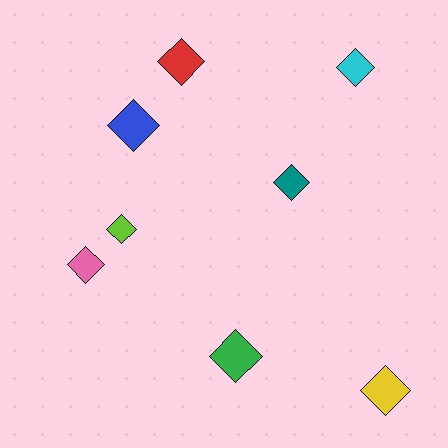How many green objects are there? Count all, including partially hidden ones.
There is 1 green object.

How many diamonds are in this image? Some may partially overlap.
There are 8 diamonds.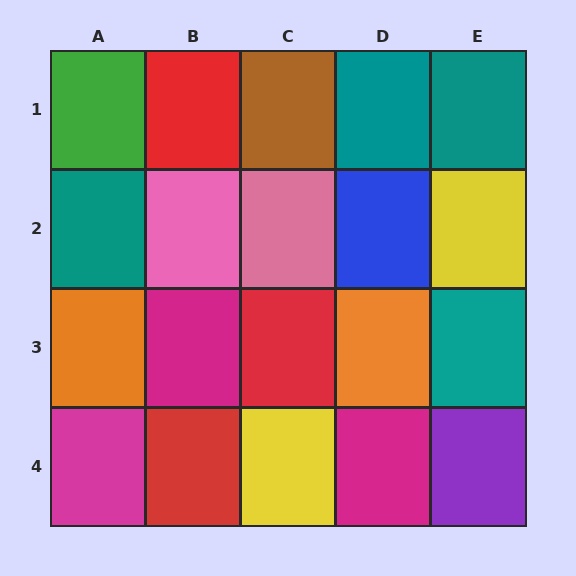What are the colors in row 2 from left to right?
Teal, pink, pink, blue, yellow.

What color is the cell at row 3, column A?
Orange.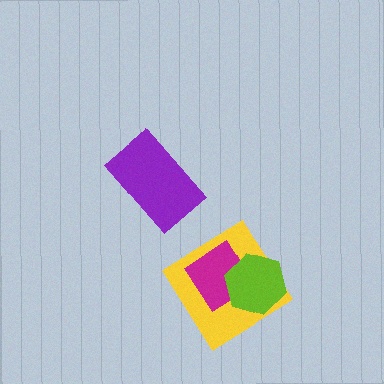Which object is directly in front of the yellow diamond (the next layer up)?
The magenta diamond is directly in front of the yellow diamond.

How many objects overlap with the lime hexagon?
2 objects overlap with the lime hexagon.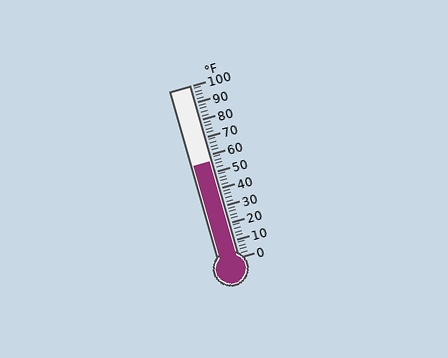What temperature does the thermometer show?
The thermometer shows approximately 56°F.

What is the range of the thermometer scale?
The thermometer scale ranges from 0°F to 100°F.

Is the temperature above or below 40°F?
The temperature is above 40°F.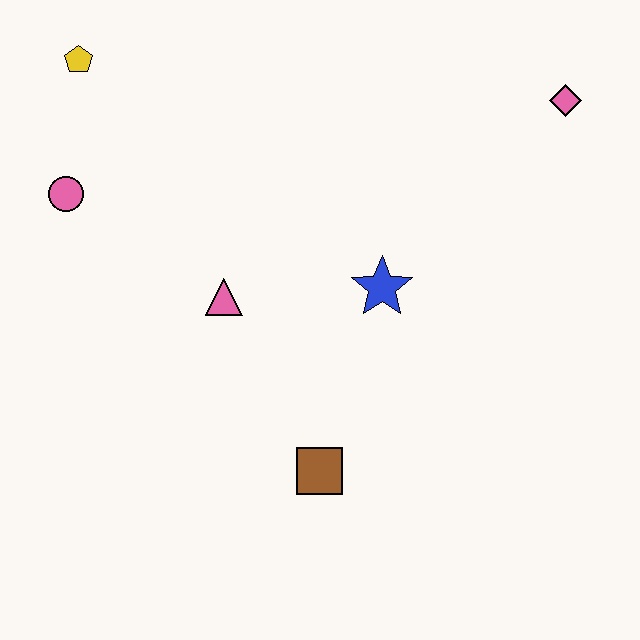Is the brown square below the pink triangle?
Yes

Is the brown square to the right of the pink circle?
Yes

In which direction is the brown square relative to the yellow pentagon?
The brown square is below the yellow pentagon.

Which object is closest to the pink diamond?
The blue star is closest to the pink diamond.